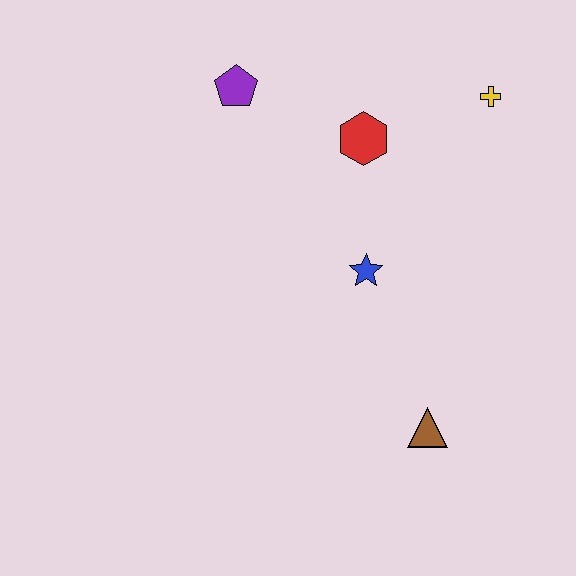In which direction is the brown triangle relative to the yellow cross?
The brown triangle is below the yellow cross.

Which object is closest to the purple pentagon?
The red hexagon is closest to the purple pentagon.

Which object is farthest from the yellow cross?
The brown triangle is farthest from the yellow cross.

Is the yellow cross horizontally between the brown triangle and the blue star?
No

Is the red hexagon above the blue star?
Yes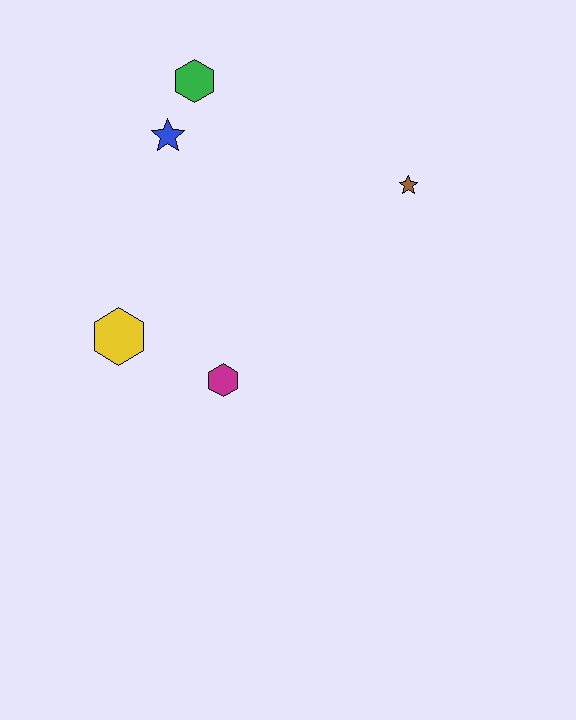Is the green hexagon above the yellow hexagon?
Yes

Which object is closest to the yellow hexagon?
The magenta hexagon is closest to the yellow hexagon.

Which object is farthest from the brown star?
The yellow hexagon is farthest from the brown star.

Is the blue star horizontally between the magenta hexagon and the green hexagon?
No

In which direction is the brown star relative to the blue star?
The brown star is to the right of the blue star.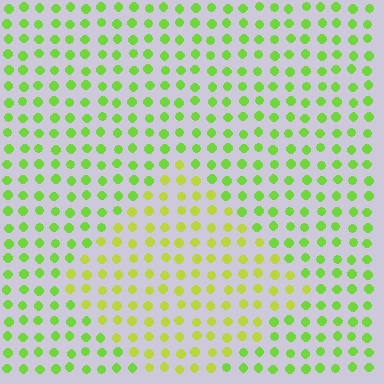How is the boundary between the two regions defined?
The boundary is defined purely by a slight shift in hue (about 29 degrees). Spacing, size, and orientation are identical on both sides.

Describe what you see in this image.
The image is filled with small lime elements in a uniform arrangement. A diamond-shaped region is visible where the elements are tinted to a slightly different hue, forming a subtle color boundary.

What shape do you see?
I see a diamond.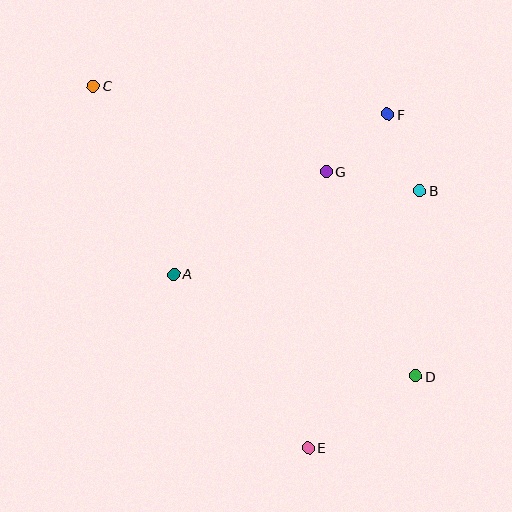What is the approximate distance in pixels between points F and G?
The distance between F and G is approximately 84 pixels.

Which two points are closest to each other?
Points B and F are closest to each other.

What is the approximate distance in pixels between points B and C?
The distance between B and C is approximately 343 pixels.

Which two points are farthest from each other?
Points C and D are farthest from each other.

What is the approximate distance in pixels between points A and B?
The distance between A and B is approximately 260 pixels.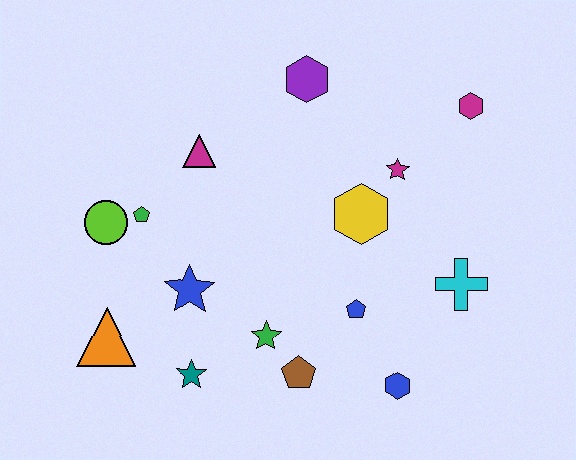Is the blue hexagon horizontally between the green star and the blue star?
No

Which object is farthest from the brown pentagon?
The magenta hexagon is farthest from the brown pentagon.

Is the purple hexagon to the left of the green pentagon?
No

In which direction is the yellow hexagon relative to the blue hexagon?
The yellow hexagon is above the blue hexagon.